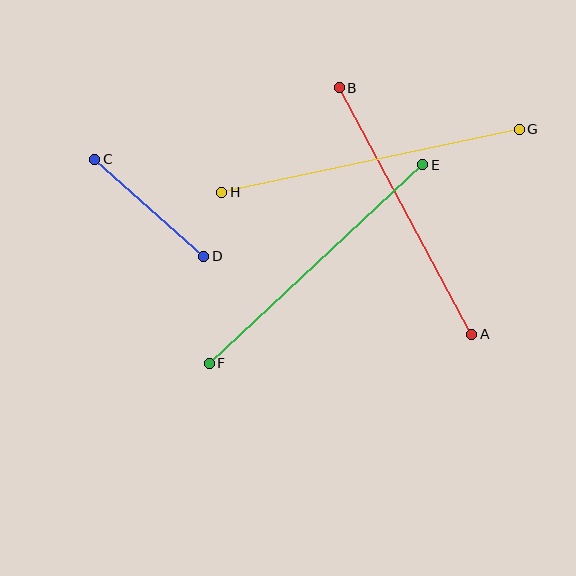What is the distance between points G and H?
The distance is approximately 304 pixels.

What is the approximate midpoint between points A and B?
The midpoint is at approximately (405, 211) pixels.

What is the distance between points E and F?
The distance is approximately 292 pixels.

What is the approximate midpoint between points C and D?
The midpoint is at approximately (149, 208) pixels.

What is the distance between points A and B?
The distance is approximately 280 pixels.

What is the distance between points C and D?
The distance is approximately 146 pixels.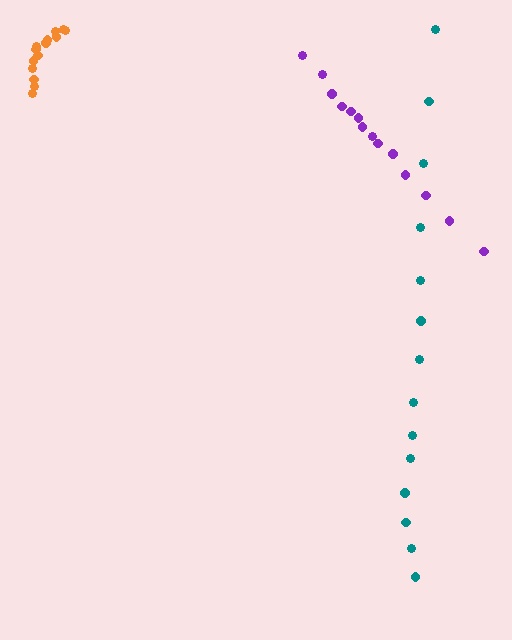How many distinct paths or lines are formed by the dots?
There are 3 distinct paths.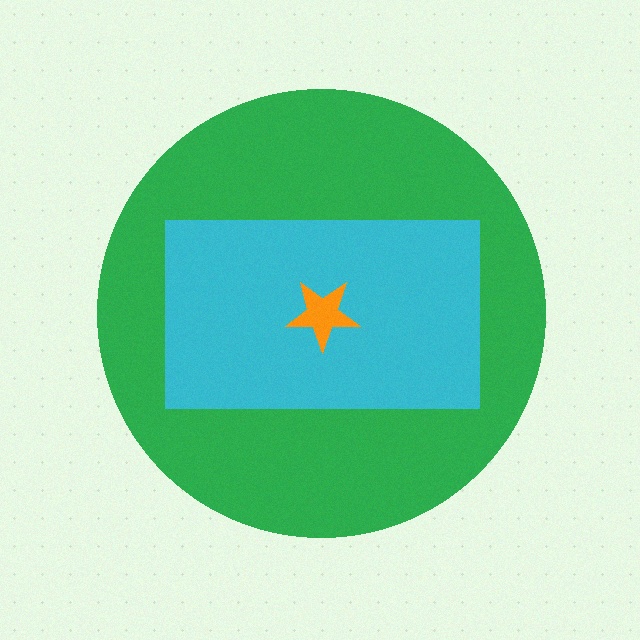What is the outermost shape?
The green circle.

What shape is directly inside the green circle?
The cyan rectangle.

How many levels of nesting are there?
3.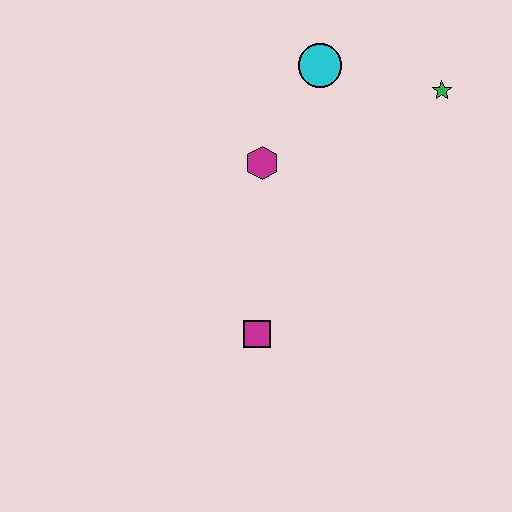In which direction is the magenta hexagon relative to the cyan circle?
The magenta hexagon is below the cyan circle.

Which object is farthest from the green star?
The magenta square is farthest from the green star.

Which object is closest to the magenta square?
The magenta hexagon is closest to the magenta square.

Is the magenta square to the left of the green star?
Yes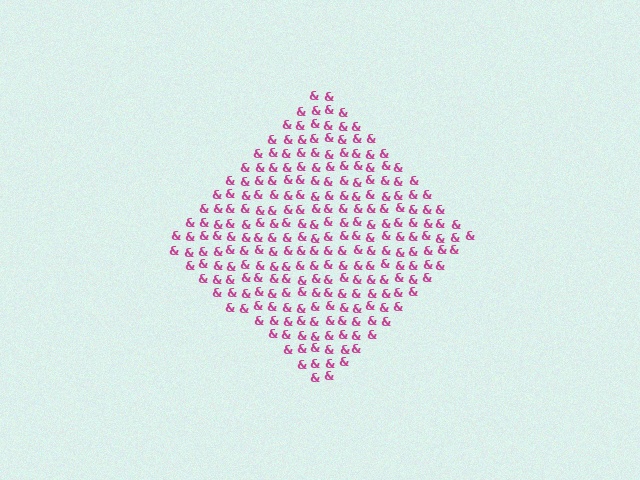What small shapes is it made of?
It is made of small ampersands.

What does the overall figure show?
The overall figure shows a diamond.